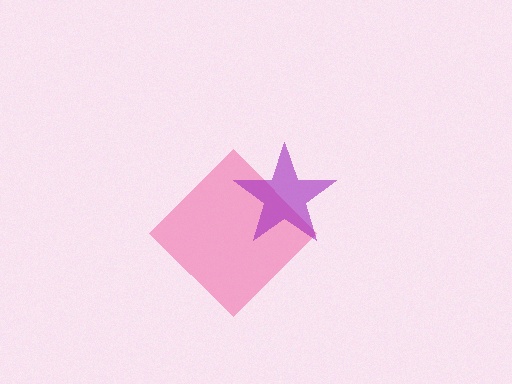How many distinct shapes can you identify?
There are 2 distinct shapes: a pink diamond, a purple star.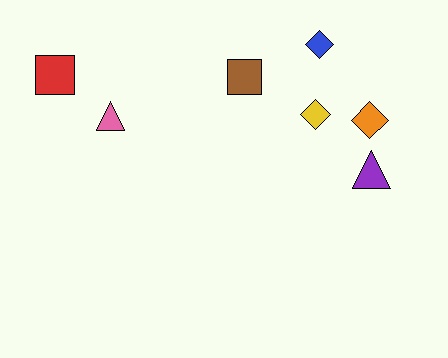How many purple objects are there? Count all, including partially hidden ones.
There is 1 purple object.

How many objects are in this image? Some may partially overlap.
There are 7 objects.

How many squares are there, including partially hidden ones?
There are 2 squares.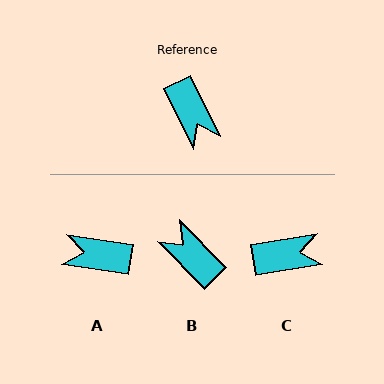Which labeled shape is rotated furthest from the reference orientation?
B, about 161 degrees away.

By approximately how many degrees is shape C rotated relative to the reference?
Approximately 73 degrees counter-clockwise.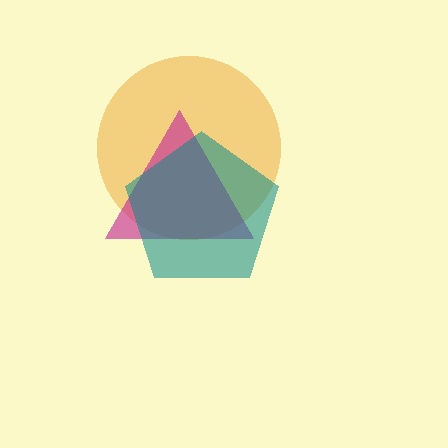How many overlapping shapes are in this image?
There are 3 overlapping shapes in the image.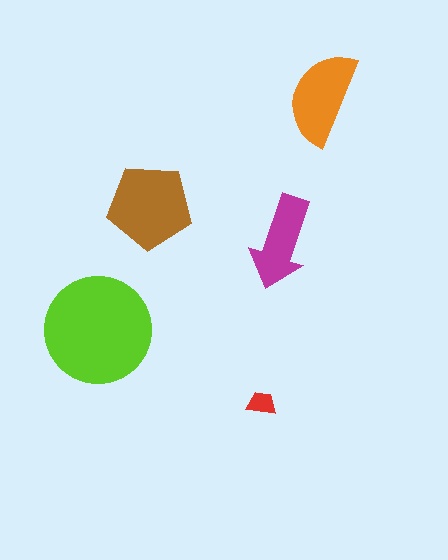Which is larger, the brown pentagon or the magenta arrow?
The brown pentagon.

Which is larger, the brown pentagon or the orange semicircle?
The brown pentagon.